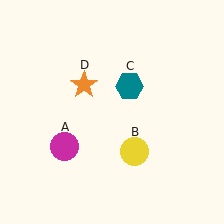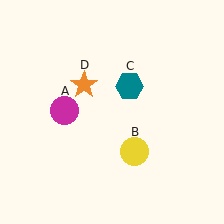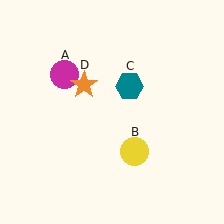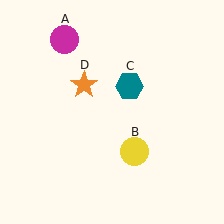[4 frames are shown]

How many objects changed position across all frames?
1 object changed position: magenta circle (object A).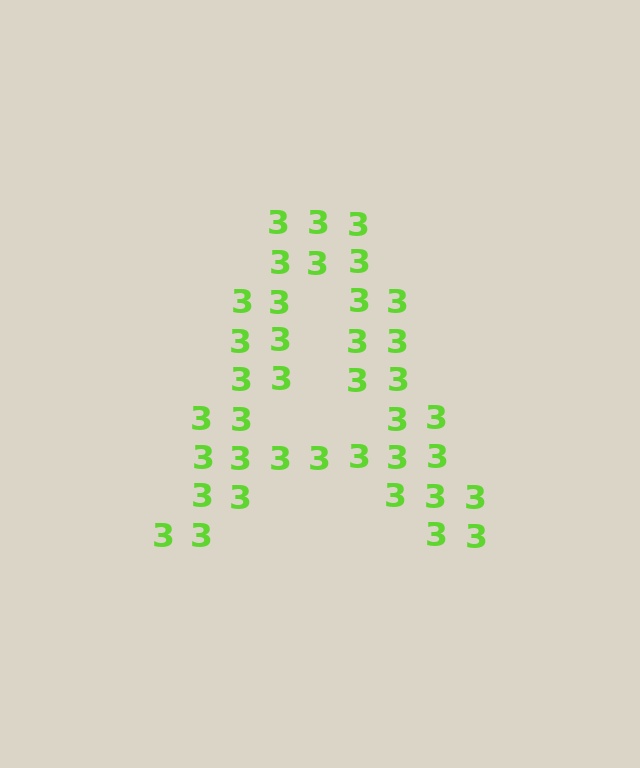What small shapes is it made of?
It is made of small digit 3's.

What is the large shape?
The large shape is the letter A.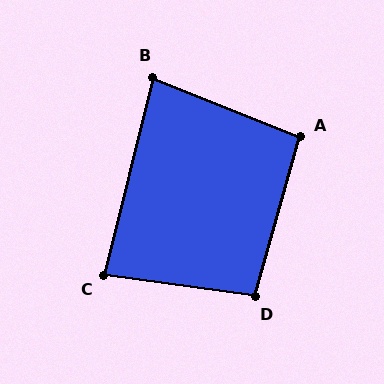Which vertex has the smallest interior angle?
B, at approximately 82 degrees.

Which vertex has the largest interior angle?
D, at approximately 98 degrees.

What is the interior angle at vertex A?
Approximately 96 degrees (obtuse).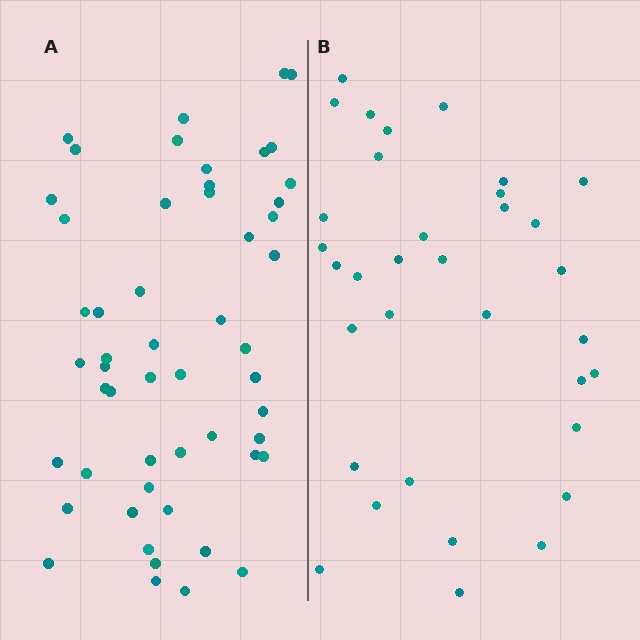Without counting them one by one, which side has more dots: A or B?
Region A (the left region) has more dots.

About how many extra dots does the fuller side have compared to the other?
Region A has approximately 20 more dots than region B.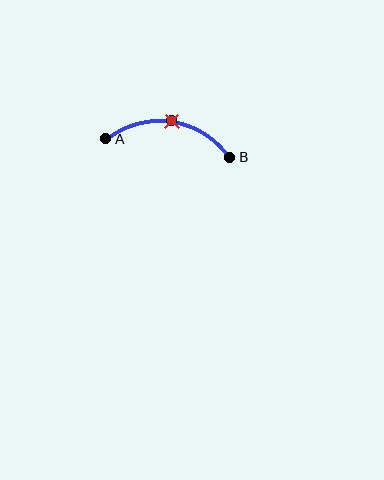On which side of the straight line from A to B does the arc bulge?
The arc bulges above the straight line connecting A and B.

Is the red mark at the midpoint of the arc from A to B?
Yes. The red mark lies on the arc at equal arc-length from both A and B — it is the arc midpoint.